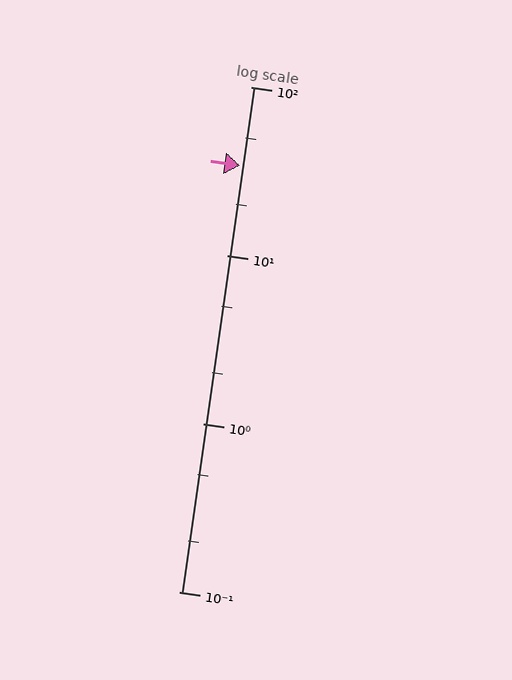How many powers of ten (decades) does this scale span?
The scale spans 3 decades, from 0.1 to 100.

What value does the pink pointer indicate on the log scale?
The pointer indicates approximately 34.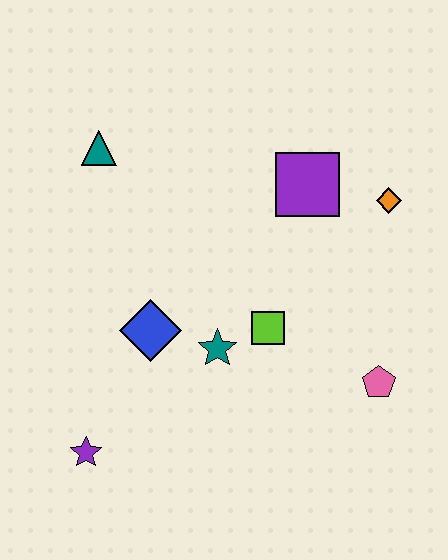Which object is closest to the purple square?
The orange diamond is closest to the purple square.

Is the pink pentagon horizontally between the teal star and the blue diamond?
No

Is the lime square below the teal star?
No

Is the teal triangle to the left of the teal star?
Yes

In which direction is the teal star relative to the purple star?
The teal star is to the right of the purple star.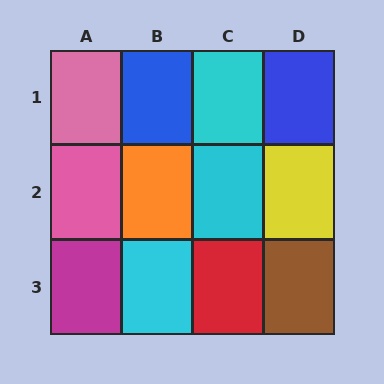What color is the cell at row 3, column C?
Red.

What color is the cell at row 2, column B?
Orange.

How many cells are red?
1 cell is red.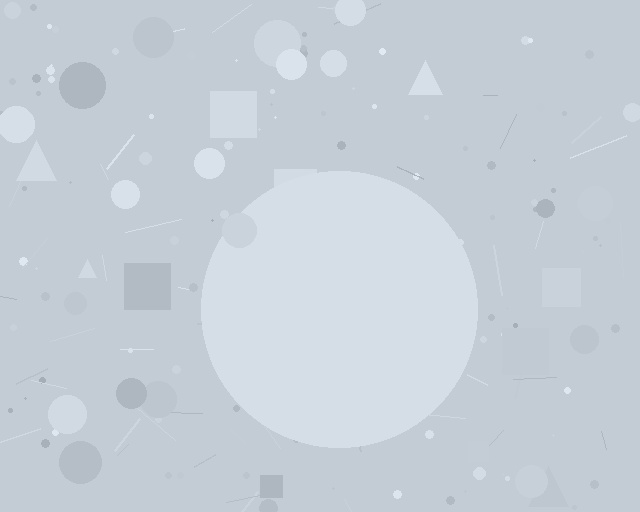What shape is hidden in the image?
A circle is hidden in the image.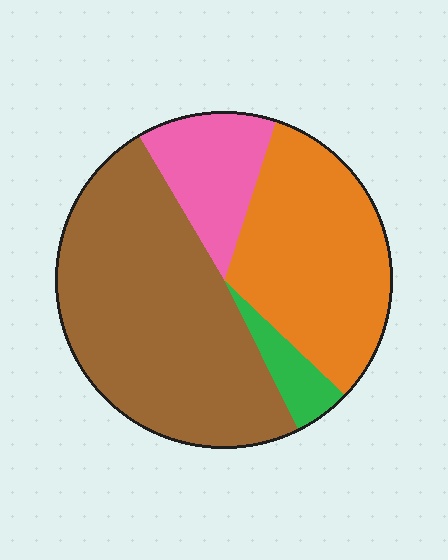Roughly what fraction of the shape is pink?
Pink covers around 15% of the shape.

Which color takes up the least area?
Green, at roughly 5%.